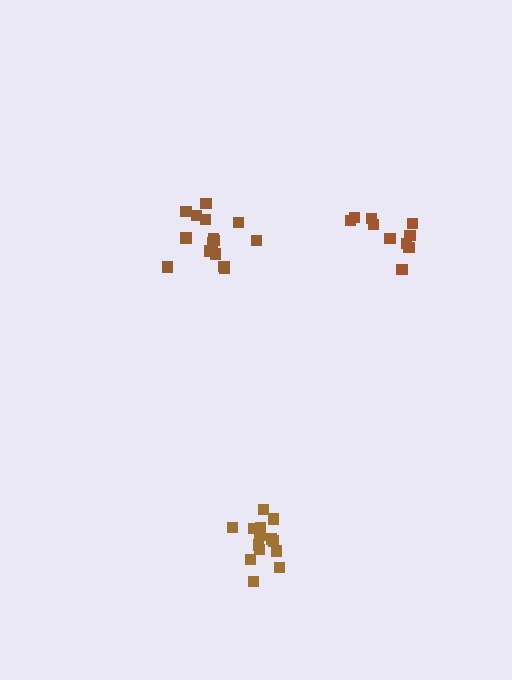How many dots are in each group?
Group 1: 16 dots, Group 2: 14 dots, Group 3: 10 dots (40 total).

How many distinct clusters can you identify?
There are 3 distinct clusters.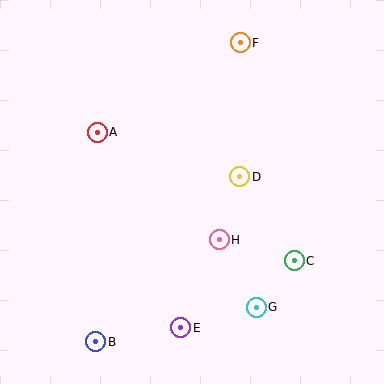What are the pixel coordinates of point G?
Point G is at (256, 307).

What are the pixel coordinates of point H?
Point H is at (219, 240).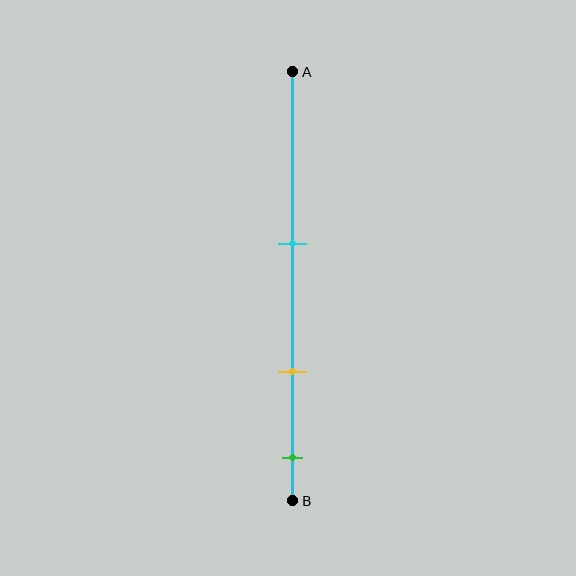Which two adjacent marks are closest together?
The yellow and green marks are the closest adjacent pair.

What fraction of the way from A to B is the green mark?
The green mark is approximately 90% (0.9) of the way from A to B.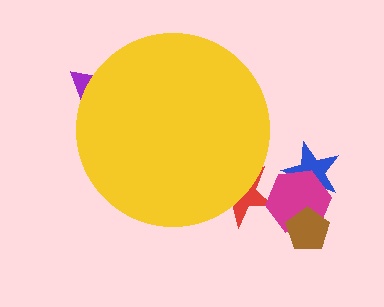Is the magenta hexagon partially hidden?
No, the magenta hexagon is fully visible.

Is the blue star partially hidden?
No, the blue star is fully visible.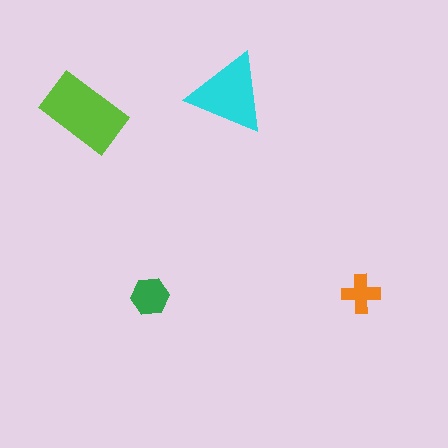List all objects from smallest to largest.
The orange cross, the green hexagon, the cyan triangle, the lime rectangle.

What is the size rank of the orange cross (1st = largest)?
4th.